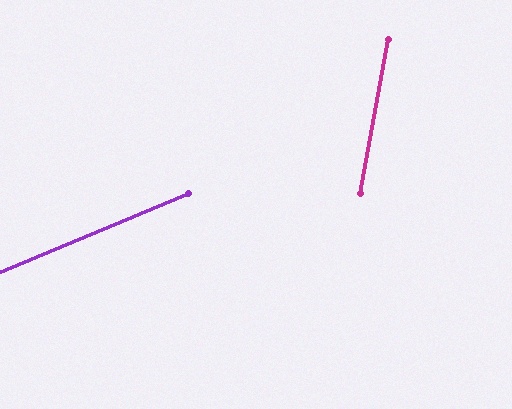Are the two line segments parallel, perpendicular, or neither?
Neither parallel nor perpendicular — they differ by about 57°.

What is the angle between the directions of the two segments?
Approximately 57 degrees.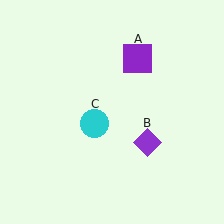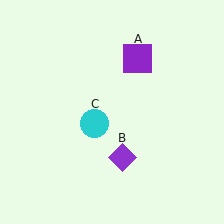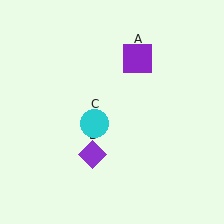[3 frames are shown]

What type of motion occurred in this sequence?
The purple diamond (object B) rotated clockwise around the center of the scene.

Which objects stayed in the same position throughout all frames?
Purple square (object A) and cyan circle (object C) remained stationary.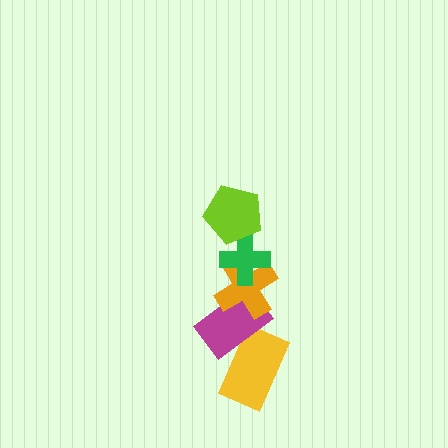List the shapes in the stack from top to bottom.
From top to bottom: the lime pentagon, the green cross, the orange cross, the magenta rectangle, the yellow rectangle.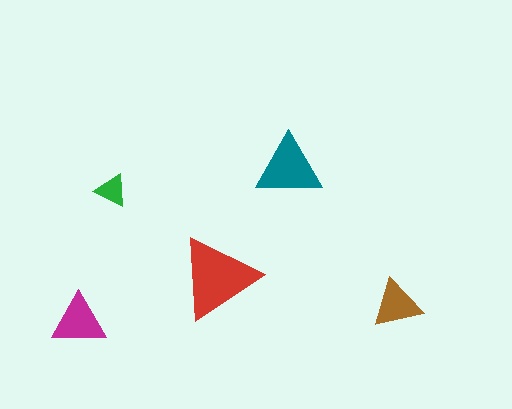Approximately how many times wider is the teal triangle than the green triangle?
About 2 times wider.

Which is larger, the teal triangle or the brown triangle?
The teal one.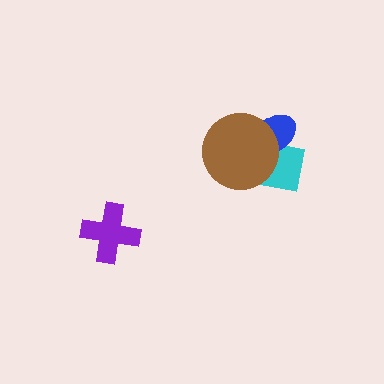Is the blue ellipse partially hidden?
Yes, it is partially covered by another shape.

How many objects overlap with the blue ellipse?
2 objects overlap with the blue ellipse.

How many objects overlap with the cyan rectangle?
2 objects overlap with the cyan rectangle.